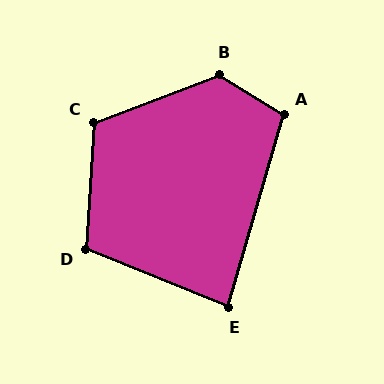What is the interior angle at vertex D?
Approximately 109 degrees (obtuse).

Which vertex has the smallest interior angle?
E, at approximately 84 degrees.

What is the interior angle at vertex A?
Approximately 105 degrees (obtuse).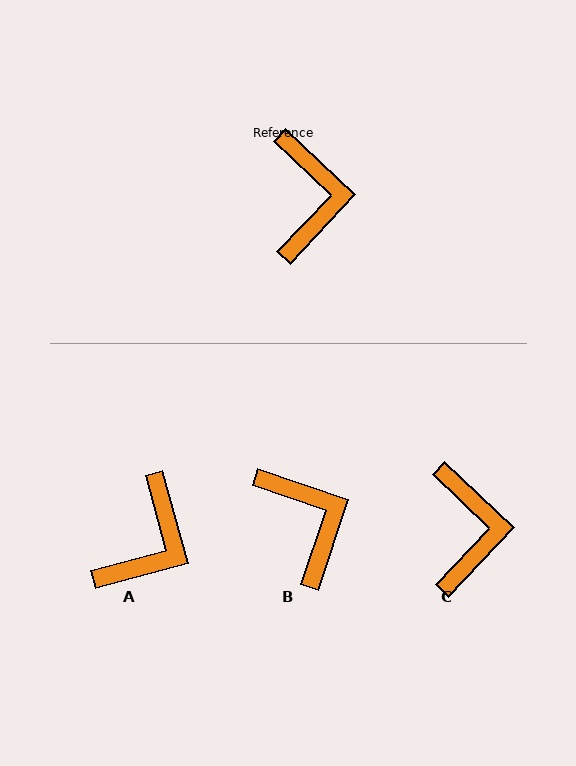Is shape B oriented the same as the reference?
No, it is off by about 24 degrees.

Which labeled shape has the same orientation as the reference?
C.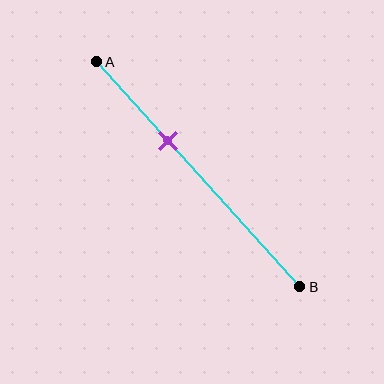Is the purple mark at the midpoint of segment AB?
No, the mark is at about 35% from A, not at the 50% midpoint.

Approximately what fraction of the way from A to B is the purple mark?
The purple mark is approximately 35% of the way from A to B.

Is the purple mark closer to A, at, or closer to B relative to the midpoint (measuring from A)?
The purple mark is closer to point A than the midpoint of segment AB.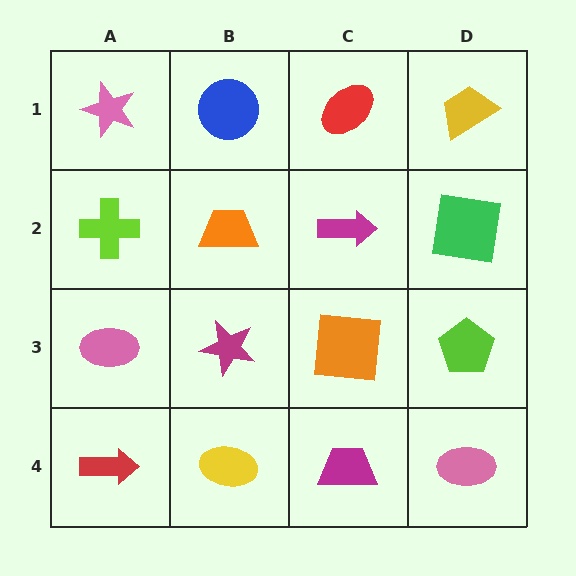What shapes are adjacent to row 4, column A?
A pink ellipse (row 3, column A), a yellow ellipse (row 4, column B).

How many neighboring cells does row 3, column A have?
3.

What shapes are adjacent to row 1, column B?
An orange trapezoid (row 2, column B), a pink star (row 1, column A), a red ellipse (row 1, column C).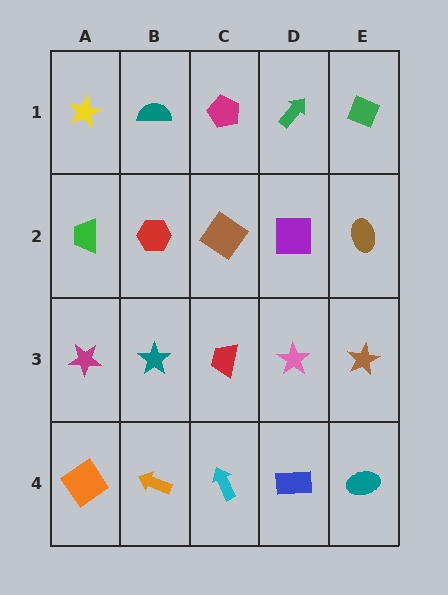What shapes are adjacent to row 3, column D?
A purple square (row 2, column D), a blue rectangle (row 4, column D), a red trapezoid (row 3, column C), a brown star (row 3, column E).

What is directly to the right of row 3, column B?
A red trapezoid.